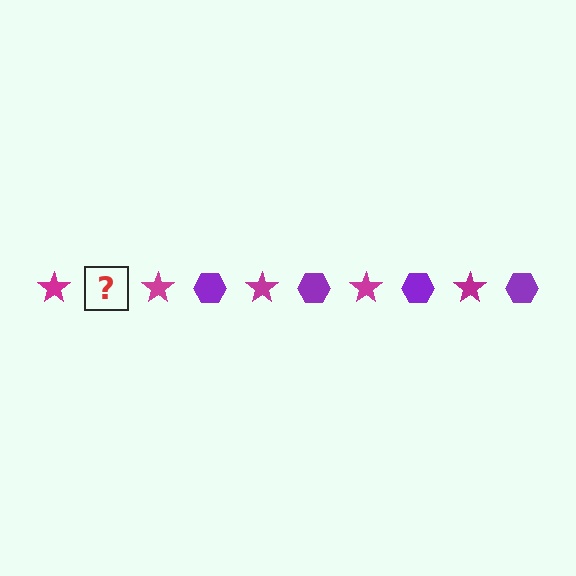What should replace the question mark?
The question mark should be replaced with a purple hexagon.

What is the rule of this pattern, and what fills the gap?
The rule is that the pattern alternates between magenta star and purple hexagon. The gap should be filled with a purple hexagon.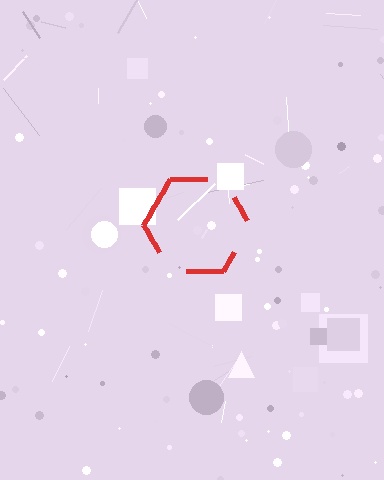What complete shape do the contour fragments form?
The contour fragments form a hexagon.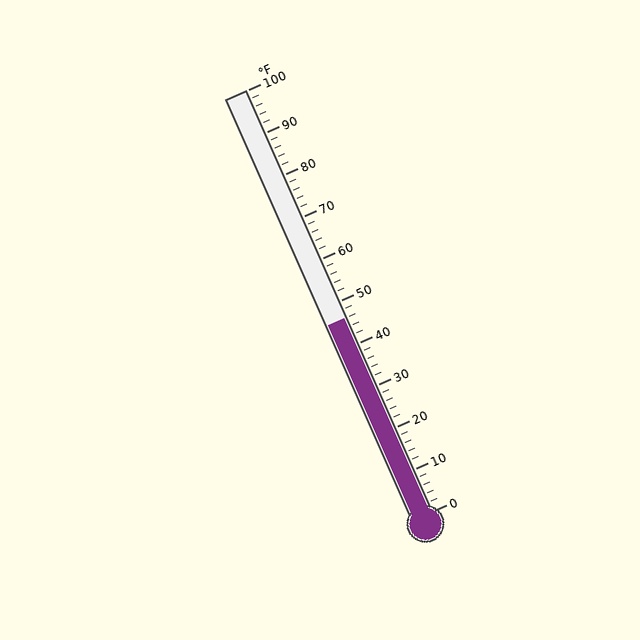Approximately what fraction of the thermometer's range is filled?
The thermometer is filled to approximately 45% of its range.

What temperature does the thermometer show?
The thermometer shows approximately 46°F.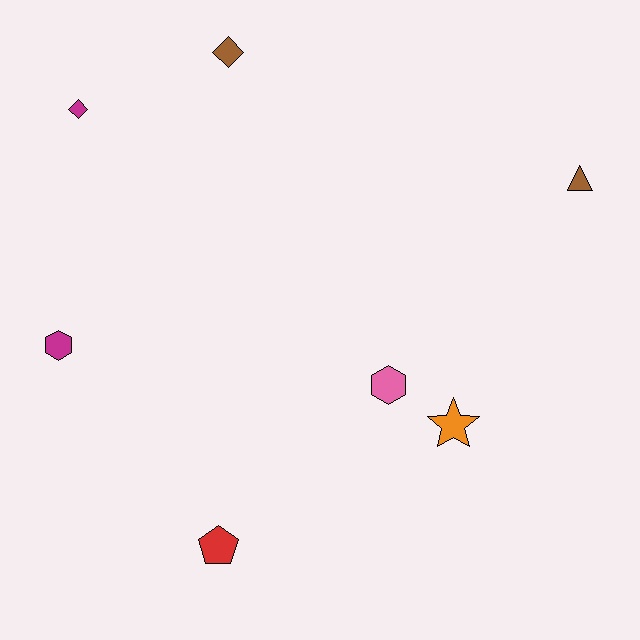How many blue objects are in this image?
There are no blue objects.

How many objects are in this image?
There are 7 objects.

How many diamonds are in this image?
There are 2 diamonds.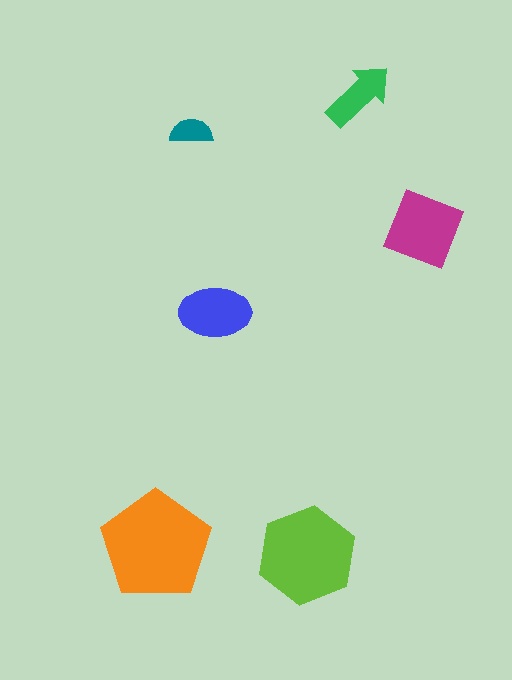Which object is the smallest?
The teal semicircle.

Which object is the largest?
The orange pentagon.